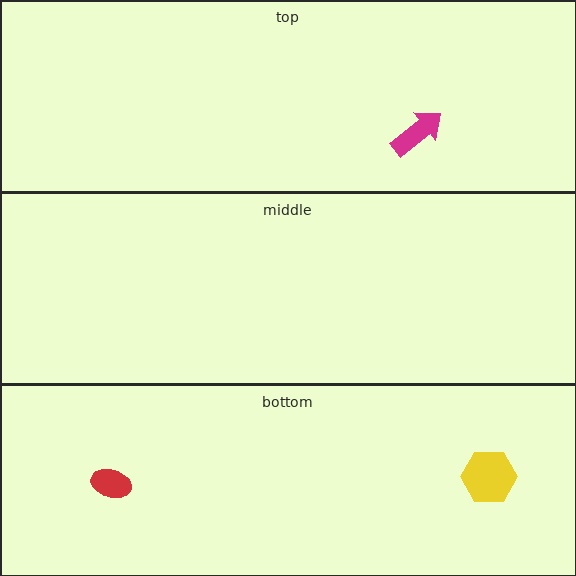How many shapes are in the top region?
1.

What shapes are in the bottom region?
The red ellipse, the yellow hexagon.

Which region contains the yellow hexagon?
The bottom region.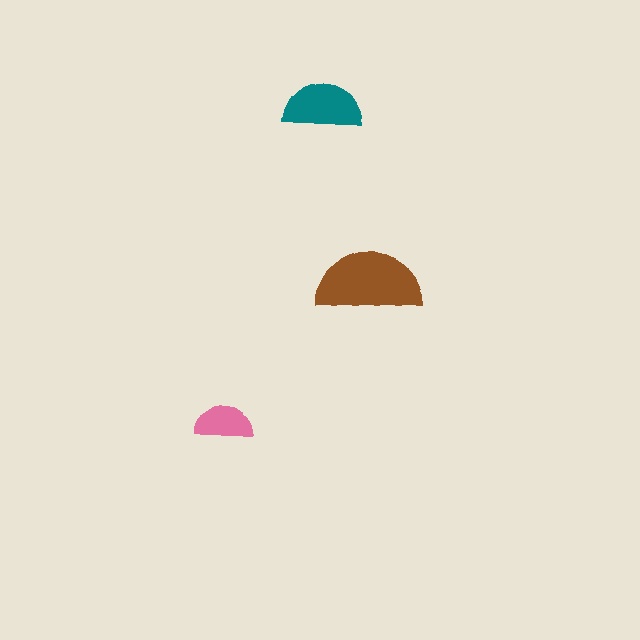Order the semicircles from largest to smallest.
the brown one, the teal one, the pink one.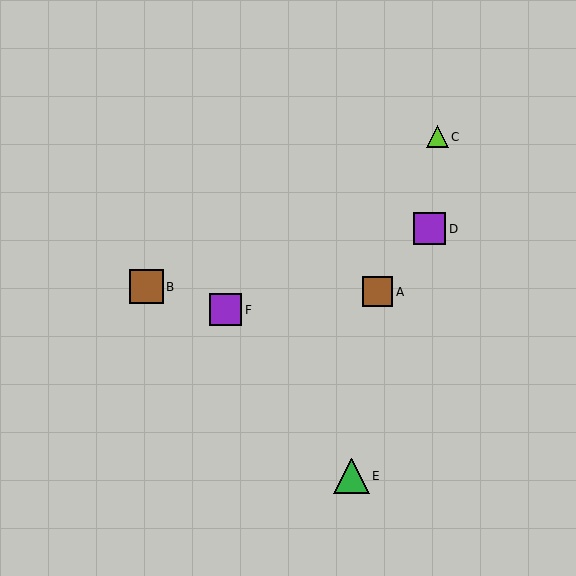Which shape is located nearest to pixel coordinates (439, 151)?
The lime triangle (labeled C) at (437, 137) is nearest to that location.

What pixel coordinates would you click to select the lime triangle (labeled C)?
Click at (437, 137) to select the lime triangle C.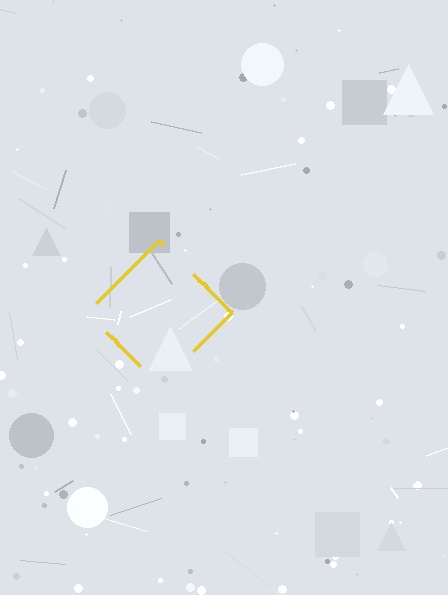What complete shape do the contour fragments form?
The contour fragments form a diamond.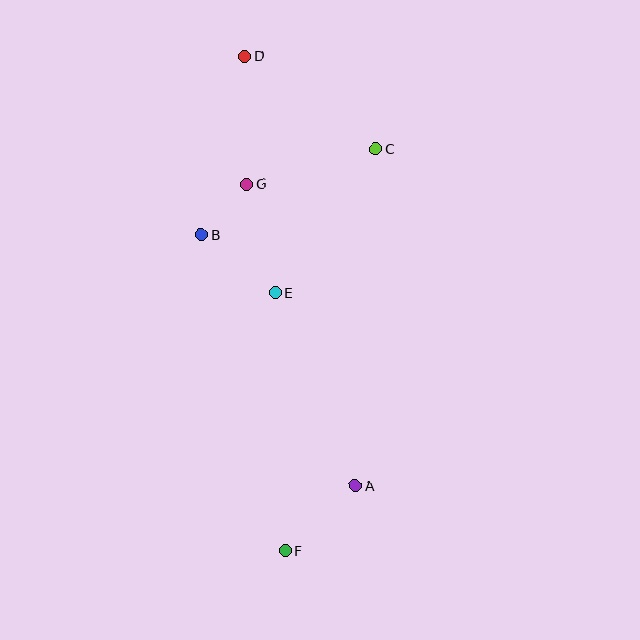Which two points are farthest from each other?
Points D and F are farthest from each other.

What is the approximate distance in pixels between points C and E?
The distance between C and E is approximately 175 pixels.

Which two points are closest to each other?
Points B and G are closest to each other.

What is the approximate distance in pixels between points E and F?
The distance between E and F is approximately 258 pixels.